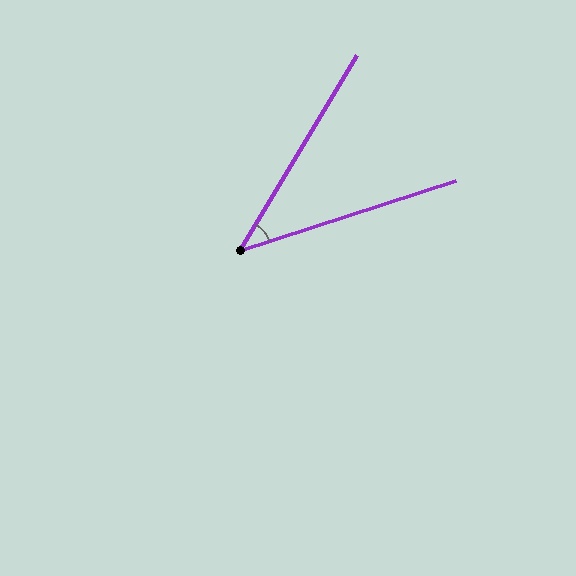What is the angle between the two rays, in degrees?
Approximately 41 degrees.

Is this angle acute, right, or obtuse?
It is acute.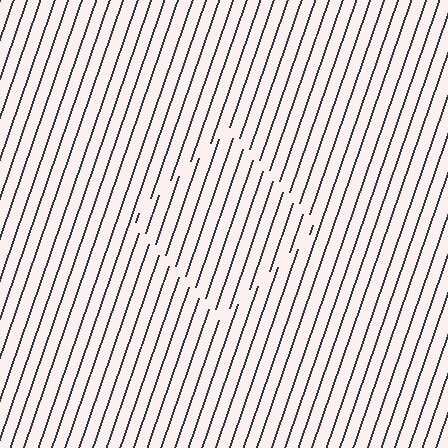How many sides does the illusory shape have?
4 sides — the line-ends trace a square.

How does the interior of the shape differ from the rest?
The interior of the shape contains the same grating, shifted by half a period — the contour is defined by the phase discontinuity where line-ends from the inner and outer gratings abut.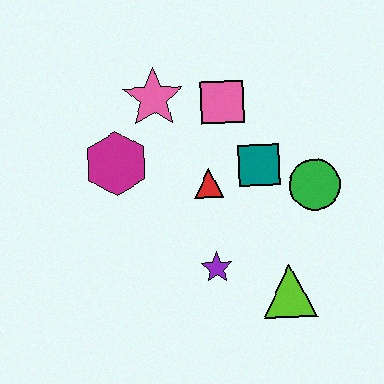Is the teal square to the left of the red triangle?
No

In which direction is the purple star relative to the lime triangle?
The purple star is to the left of the lime triangle.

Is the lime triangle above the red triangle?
No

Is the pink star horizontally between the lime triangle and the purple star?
No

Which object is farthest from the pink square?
The lime triangle is farthest from the pink square.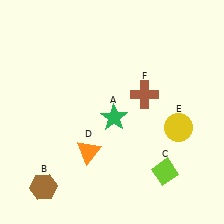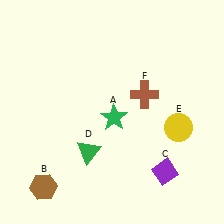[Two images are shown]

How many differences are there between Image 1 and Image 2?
There are 2 differences between the two images.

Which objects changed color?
C changed from lime to purple. D changed from orange to green.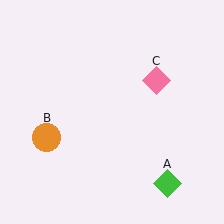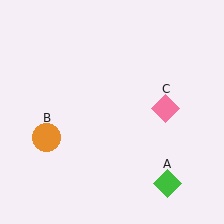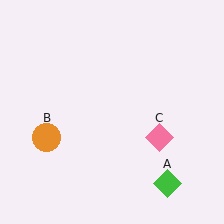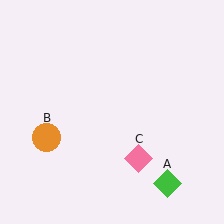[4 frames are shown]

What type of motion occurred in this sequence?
The pink diamond (object C) rotated clockwise around the center of the scene.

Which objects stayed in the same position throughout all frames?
Green diamond (object A) and orange circle (object B) remained stationary.